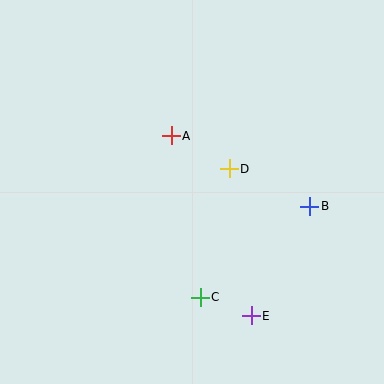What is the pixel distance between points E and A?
The distance between E and A is 197 pixels.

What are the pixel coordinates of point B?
Point B is at (310, 206).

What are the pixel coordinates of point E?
Point E is at (251, 316).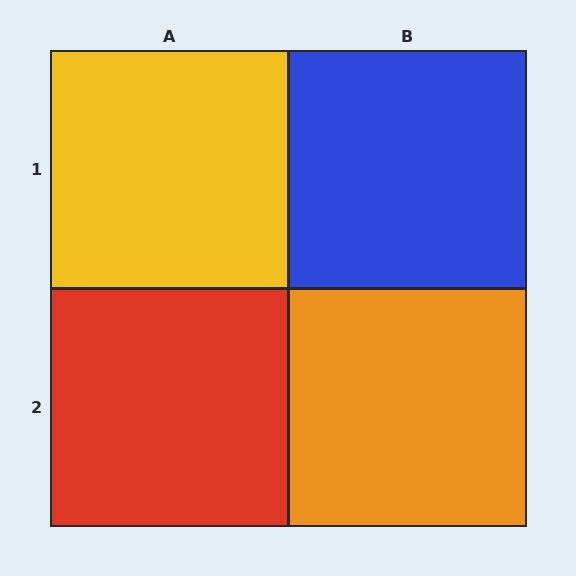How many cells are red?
1 cell is red.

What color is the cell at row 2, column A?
Red.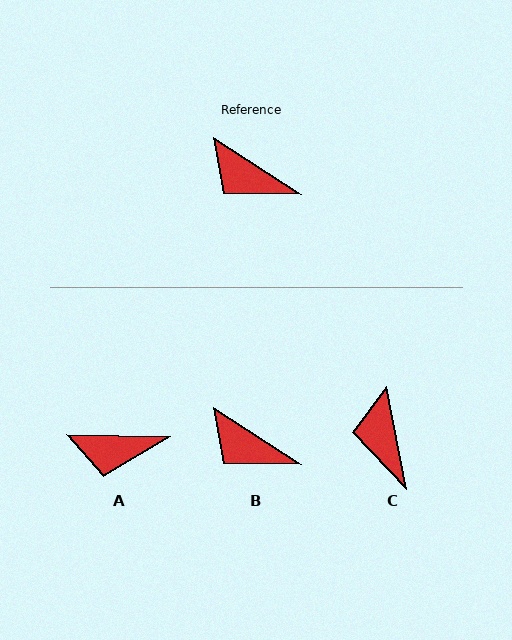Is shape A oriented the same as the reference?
No, it is off by about 32 degrees.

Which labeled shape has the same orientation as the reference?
B.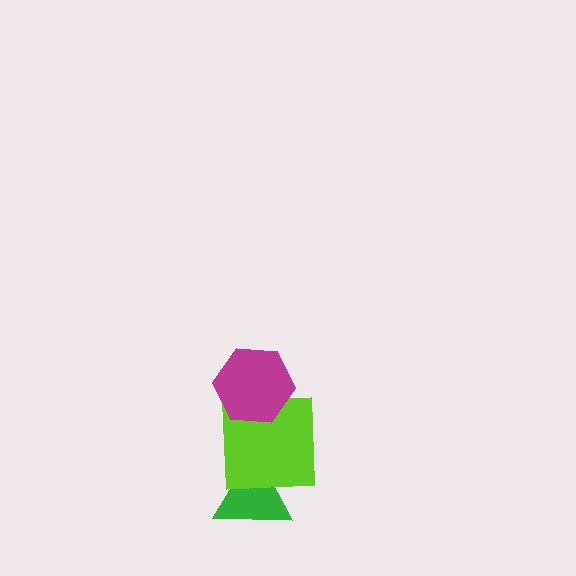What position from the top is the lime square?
The lime square is 2nd from the top.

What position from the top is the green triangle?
The green triangle is 3rd from the top.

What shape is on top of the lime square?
The magenta hexagon is on top of the lime square.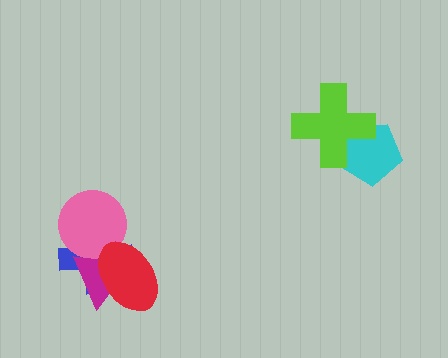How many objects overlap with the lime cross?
1 object overlaps with the lime cross.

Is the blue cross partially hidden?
Yes, it is partially covered by another shape.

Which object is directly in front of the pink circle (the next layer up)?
The magenta triangle is directly in front of the pink circle.